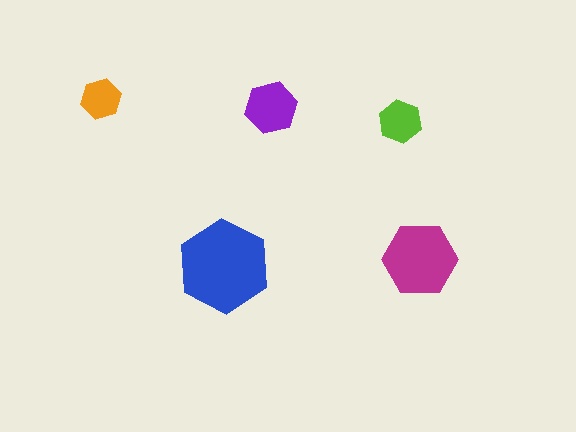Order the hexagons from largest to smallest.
the blue one, the magenta one, the purple one, the lime one, the orange one.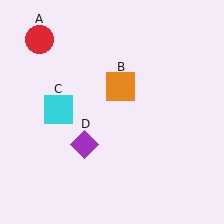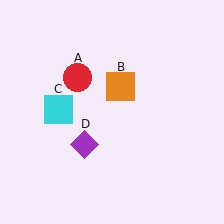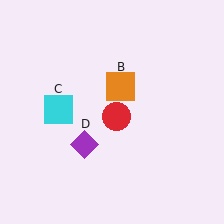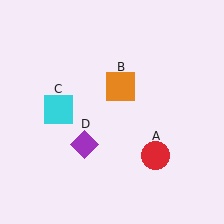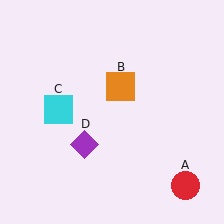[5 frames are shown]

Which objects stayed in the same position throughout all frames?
Orange square (object B) and cyan square (object C) and purple diamond (object D) remained stationary.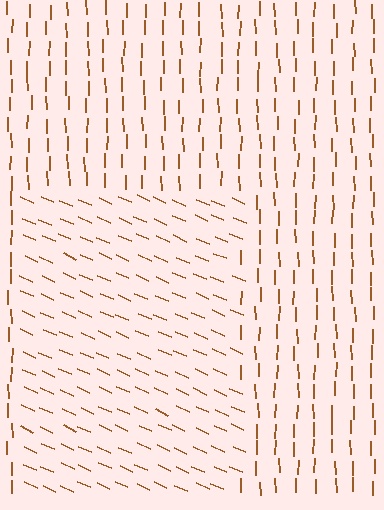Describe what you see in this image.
The image is filled with small brown line segments. A rectangle region in the image has lines oriented differently from the surrounding lines, creating a visible texture boundary.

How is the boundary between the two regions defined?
The boundary is defined purely by a change in line orientation (approximately 66 degrees difference). All lines are the same color and thickness.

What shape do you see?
I see a rectangle.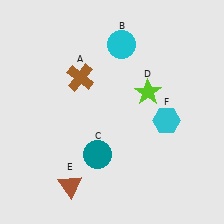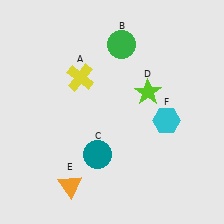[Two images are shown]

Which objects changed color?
A changed from brown to yellow. B changed from cyan to green. E changed from brown to orange.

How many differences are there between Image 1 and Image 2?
There are 3 differences between the two images.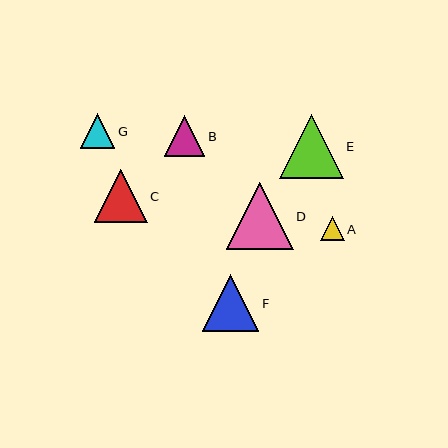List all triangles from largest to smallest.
From largest to smallest: D, E, F, C, B, G, A.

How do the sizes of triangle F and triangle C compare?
Triangle F and triangle C are approximately the same size.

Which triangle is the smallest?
Triangle A is the smallest with a size of approximately 24 pixels.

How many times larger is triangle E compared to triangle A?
Triangle E is approximately 2.7 times the size of triangle A.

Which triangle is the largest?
Triangle D is the largest with a size of approximately 67 pixels.